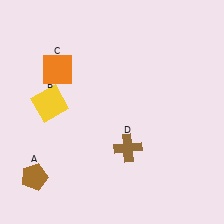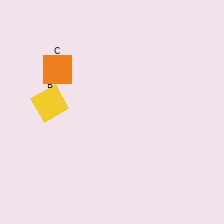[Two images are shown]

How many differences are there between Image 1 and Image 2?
There are 2 differences between the two images.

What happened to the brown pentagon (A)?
The brown pentagon (A) was removed in Image 2. It was in the bottom-left area of Image 1.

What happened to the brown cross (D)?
The brown cross (D) was removed in Image 2. It was in the bottom-right area of Image 1.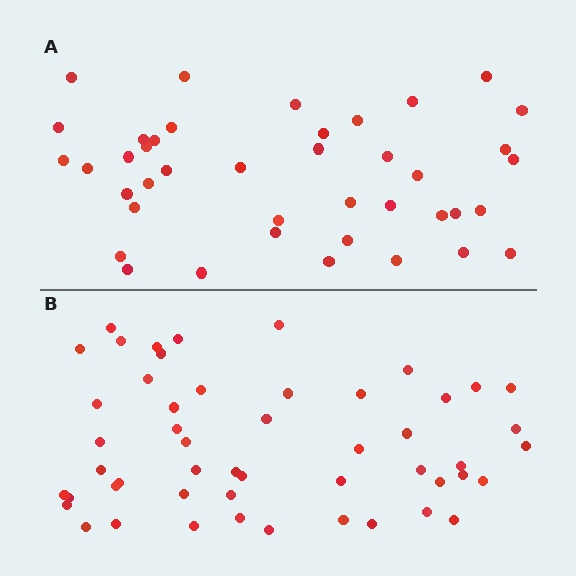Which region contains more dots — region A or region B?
Region B (the bottom region) has more dots.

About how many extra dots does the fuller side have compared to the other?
Region B has roughly 10 or so more dots than region A.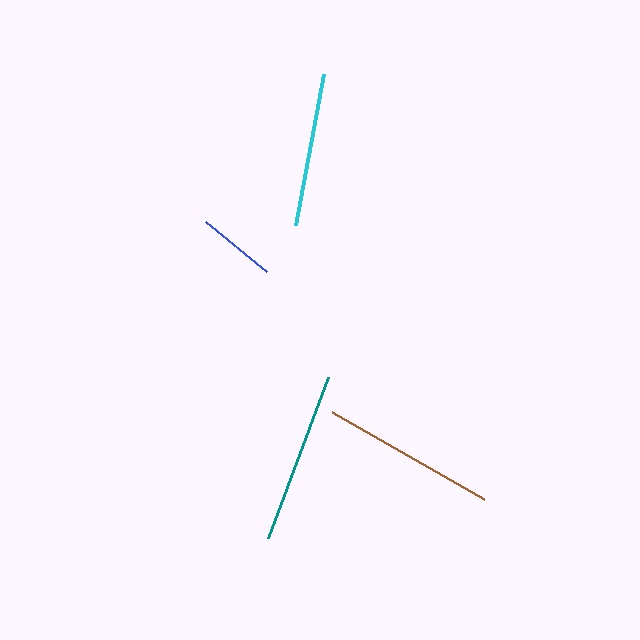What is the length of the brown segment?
The brown segment is approximately 175 pixels long.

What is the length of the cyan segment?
The cyan segment is approximately 154 pixels long.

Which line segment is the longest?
The brown line is the longest at approximately 175 pixels.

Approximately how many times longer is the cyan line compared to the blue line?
The cyan line is approximately 1.9 times the length of the blue line.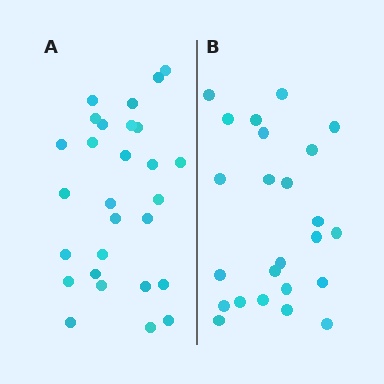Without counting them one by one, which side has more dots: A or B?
Region A (the left region) has more dots.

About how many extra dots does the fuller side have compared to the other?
Region A has about 4 more dots than region B.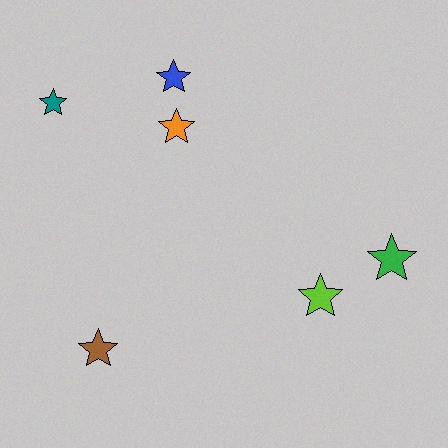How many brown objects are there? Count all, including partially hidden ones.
There is 1 brown object.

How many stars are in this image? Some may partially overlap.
There are 6 stars.